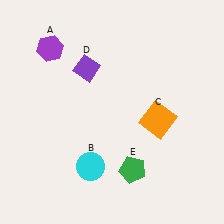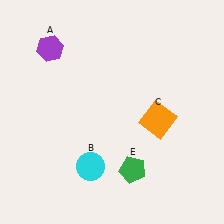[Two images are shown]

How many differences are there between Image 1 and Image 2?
There is 1 difference between the two images.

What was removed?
The purple diamond (D) was removed in Image 2.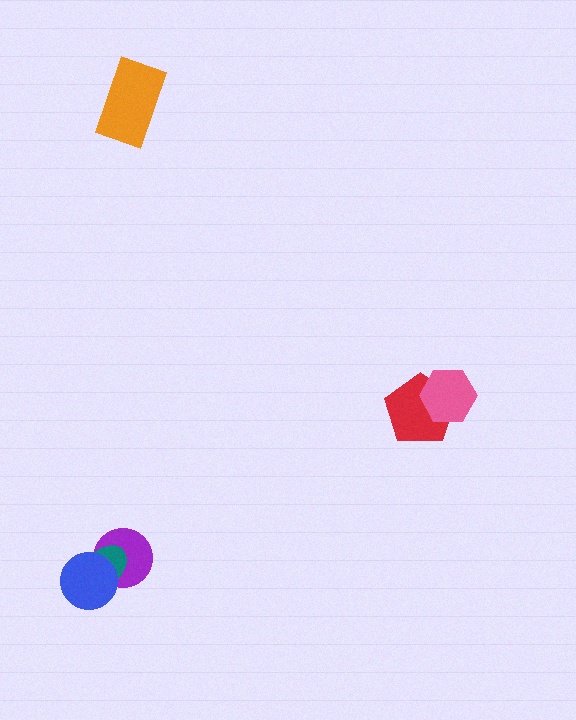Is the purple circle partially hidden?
Yes, it is partially covered by another shape.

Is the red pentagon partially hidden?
Yes, it is partially covered by another shape.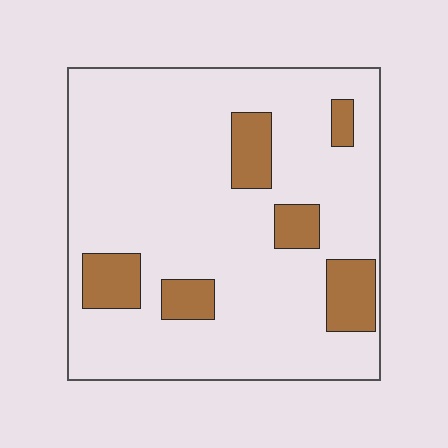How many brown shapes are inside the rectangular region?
6.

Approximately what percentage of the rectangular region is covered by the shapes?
Approximately 15%.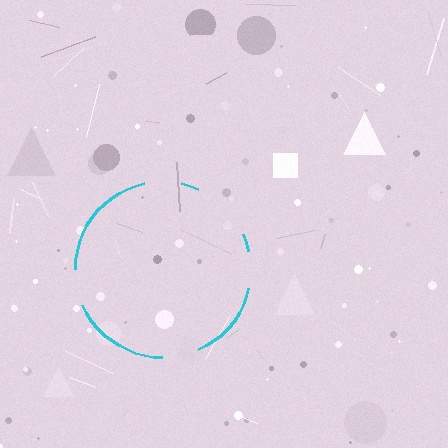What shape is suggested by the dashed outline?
The dashed outline suggests a circle.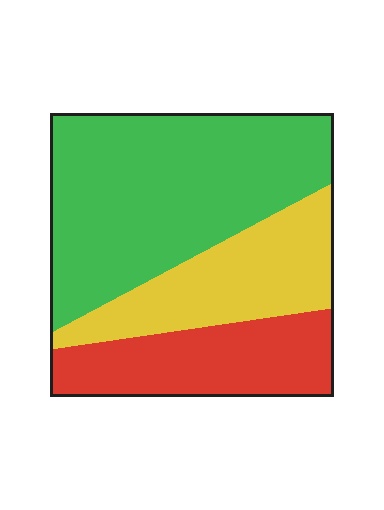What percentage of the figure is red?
Red takes up less than a quarter of the figure.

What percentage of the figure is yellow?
Yellow covers roughly 25% of the figure.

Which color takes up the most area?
Green, at roughly 50%.